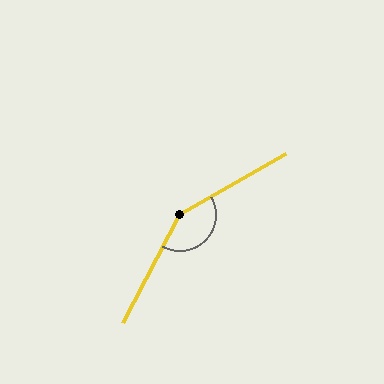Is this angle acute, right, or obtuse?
It is obtuse.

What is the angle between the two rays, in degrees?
Approximately 148 degrees.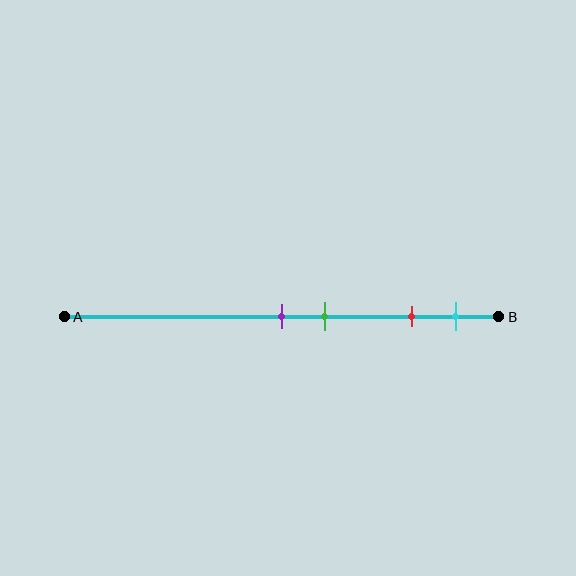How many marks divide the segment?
There are 4 marks dividing the segment.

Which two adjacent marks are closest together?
The purple and green marks are the closest adjacent pair.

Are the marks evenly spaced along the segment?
No, the marks are not evenly spaced.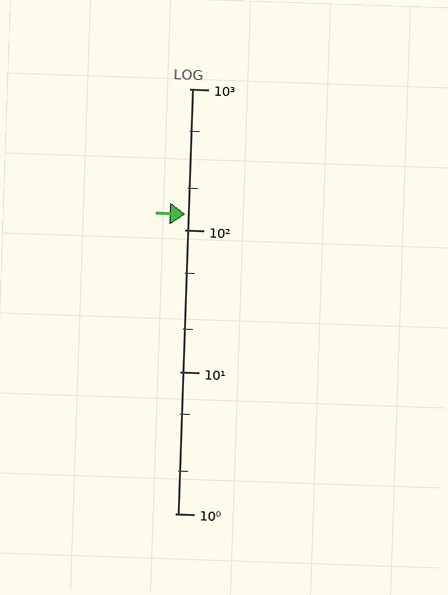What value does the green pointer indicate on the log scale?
The pointer indicates approximately 130.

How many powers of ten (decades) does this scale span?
The scale spans 3 decades, from 1 to 1000.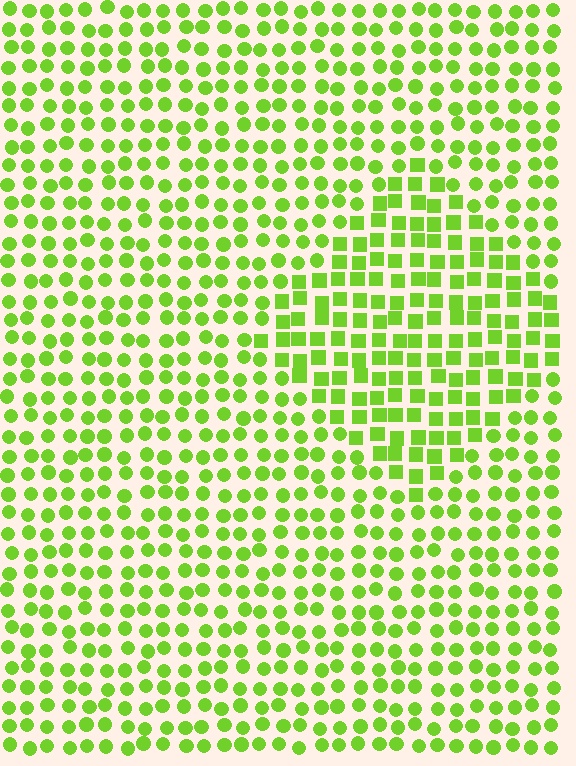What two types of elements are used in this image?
The image uses squares inside the diamond region and circles outside it.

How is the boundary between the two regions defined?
The boundary is defined by a change in element shape: squares inside vs. circles outside. All elements share the same color and spacing.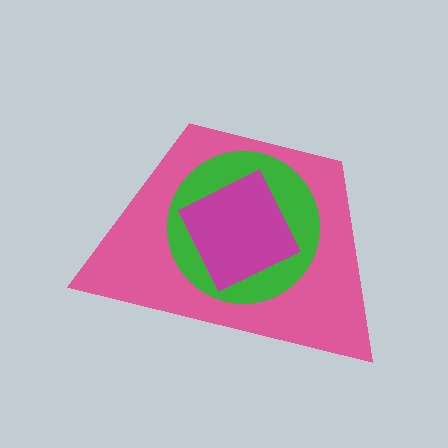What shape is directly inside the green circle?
The magenta diamond.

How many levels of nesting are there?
3.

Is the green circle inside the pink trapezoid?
Yes.